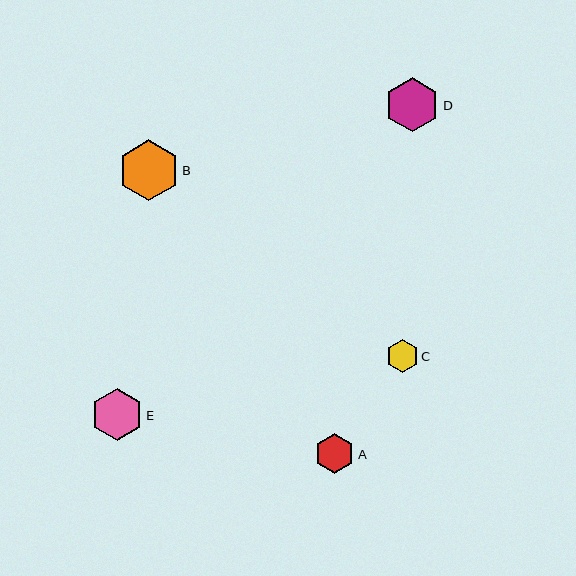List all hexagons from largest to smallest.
From largest to smallest: B, D, E, A, C.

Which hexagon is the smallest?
Hexagon C is the smallest with a size of approximately 32 pixels.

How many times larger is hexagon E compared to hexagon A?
Hexagon E is approximately 1.3 times the size of hexagon A.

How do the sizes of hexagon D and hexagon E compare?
Hexagon D and hexagon E are approximately the same size.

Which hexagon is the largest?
Hexagon B is the largest with a size of approximately 61 pixels.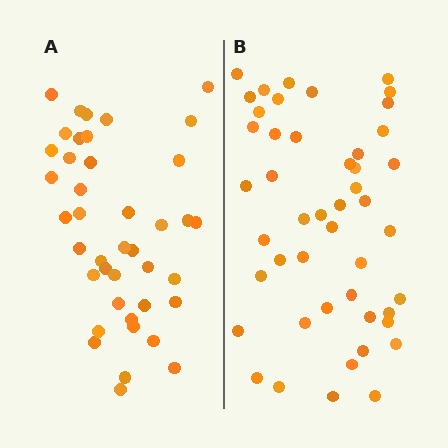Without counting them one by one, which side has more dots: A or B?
Region B (the right region) has more dots.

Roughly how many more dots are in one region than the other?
Region B has about 6 more dots than region A.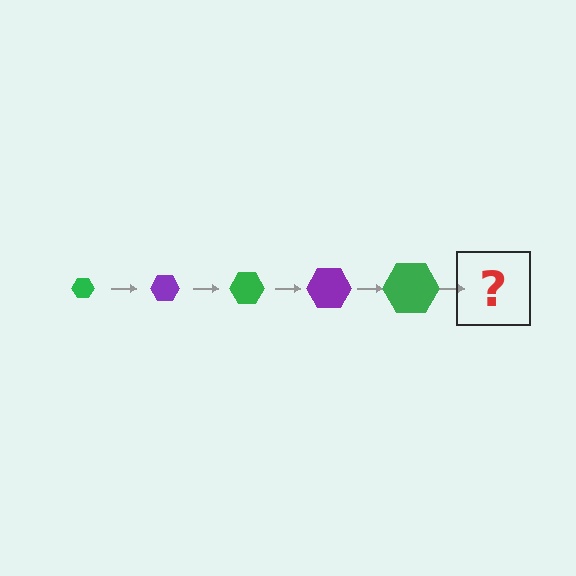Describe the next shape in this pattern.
It should be a purple hexagon, larger than the previous one.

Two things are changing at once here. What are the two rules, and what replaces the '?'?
The two rules are that the hexagon grows larger each step and the color cycles through green and purple. The '?' should be a purple hexagon, larger than the previous one.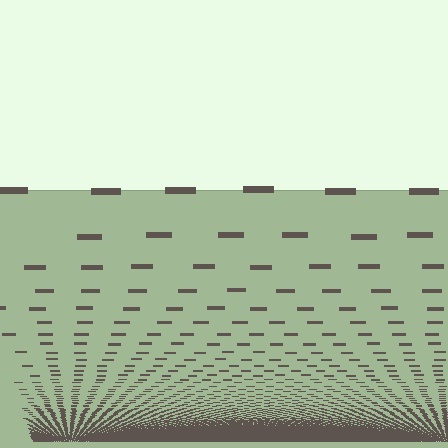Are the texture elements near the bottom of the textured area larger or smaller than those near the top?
Smaller. The gradient is inverted — elements near the bottom are smaller and denser.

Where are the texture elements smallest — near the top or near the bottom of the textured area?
Near the bottom.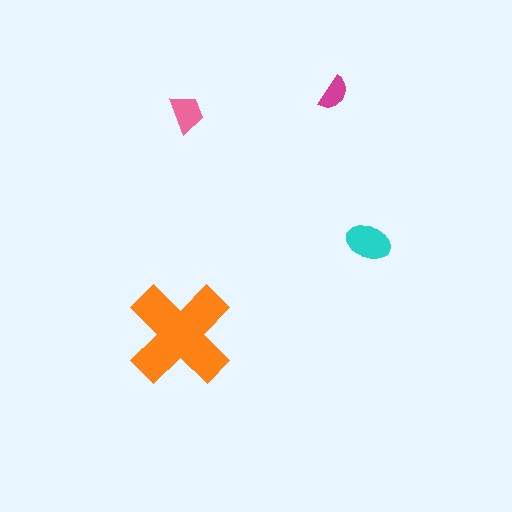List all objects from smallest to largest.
The magenta semicircle, the pink trapezoid, the cyan ellipse, the orange cross.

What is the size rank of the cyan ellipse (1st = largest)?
2nd.